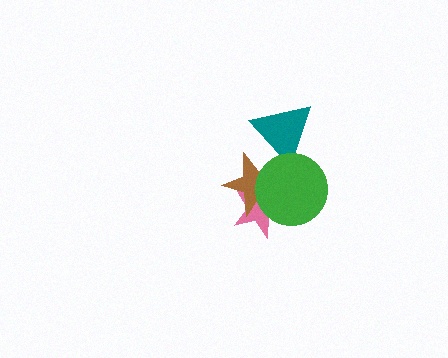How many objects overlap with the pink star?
2 objects overlap with the pink star.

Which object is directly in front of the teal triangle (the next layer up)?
The brown star is directly in front of the teal triangle.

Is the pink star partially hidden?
Yes, it is partially covered by another shape.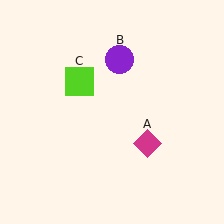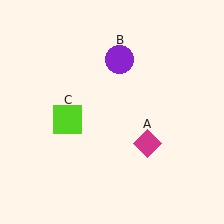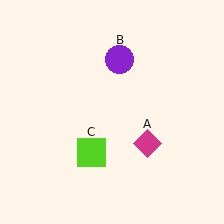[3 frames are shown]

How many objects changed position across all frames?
1 object changed position: lime square (object C).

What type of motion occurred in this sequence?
The lime square (object C) rotated counterclockwise around the center of the scene.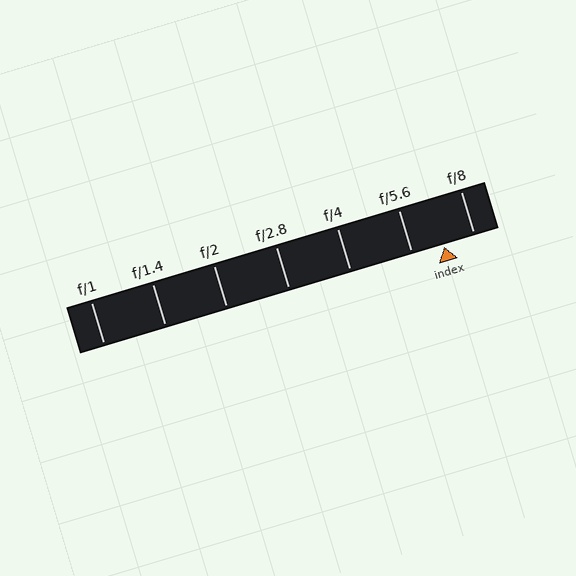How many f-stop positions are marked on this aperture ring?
There are 7 f-stop positions marked.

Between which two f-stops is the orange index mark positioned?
The index mark is between f/5.6 and f/8.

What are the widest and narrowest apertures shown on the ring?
The widest aperture shown is f/1 and the narrowest is f/8.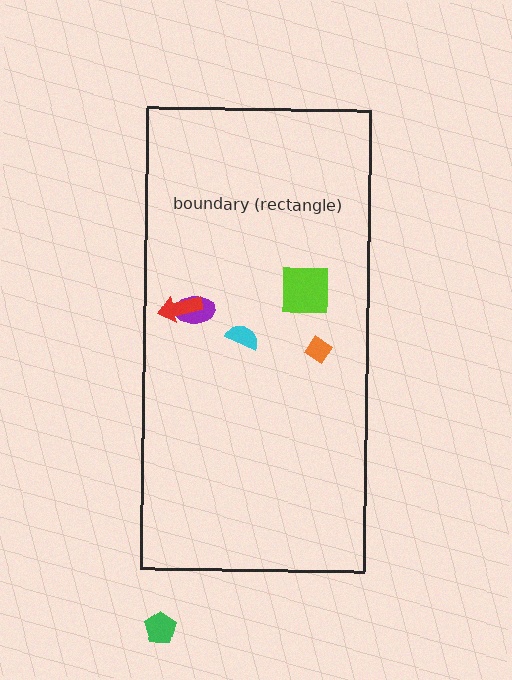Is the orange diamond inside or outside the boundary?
Inside.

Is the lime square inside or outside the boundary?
Inside.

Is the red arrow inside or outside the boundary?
Inside.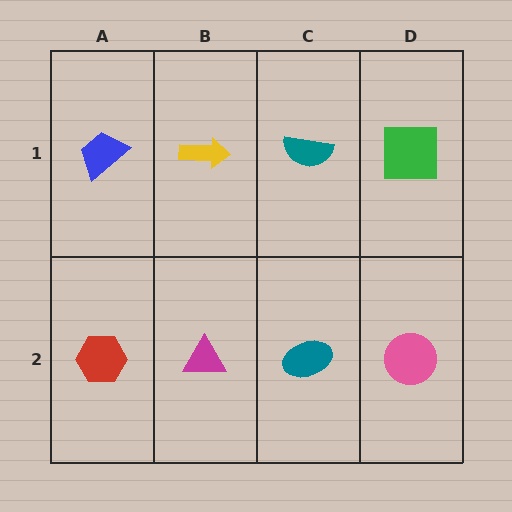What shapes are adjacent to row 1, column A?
A red hexagon (row 2, column A), a yellow arrow (row 1, column B).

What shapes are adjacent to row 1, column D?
A pink circle (row 2, column D), a teal semicircle (row 1, column C).